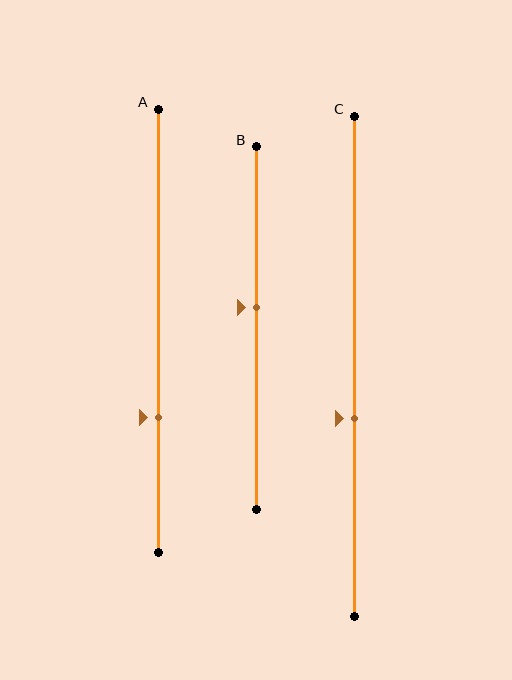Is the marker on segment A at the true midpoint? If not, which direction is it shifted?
No, the marker on segment A is shifted downward by about 20% of the segment length.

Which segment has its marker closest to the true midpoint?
Segment B has its marker closest to the true midpoint.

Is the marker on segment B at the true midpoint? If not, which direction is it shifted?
No, the marker on segment B is shifted upward by about 6% of the segment length.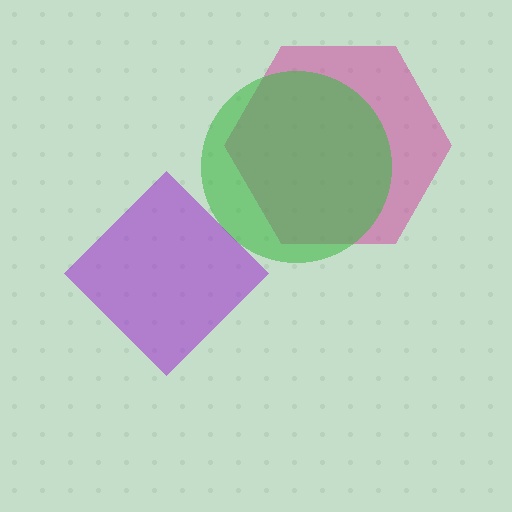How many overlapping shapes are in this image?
There are 3 overlapping shapes in the image.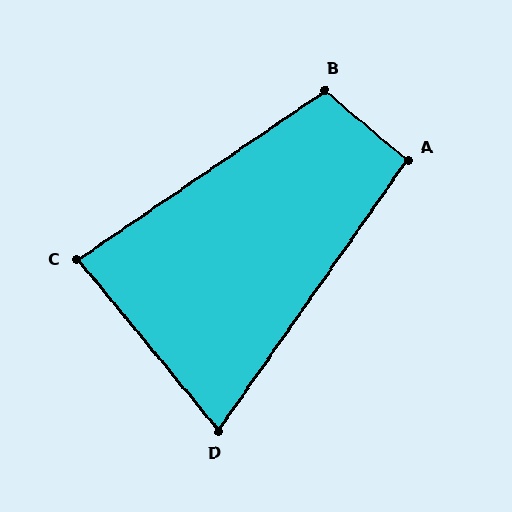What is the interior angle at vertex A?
Approximately 95 degrees (obtuse).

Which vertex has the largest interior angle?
B, at approximately 106 degrees.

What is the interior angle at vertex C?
Approximately 85 degrees (acute).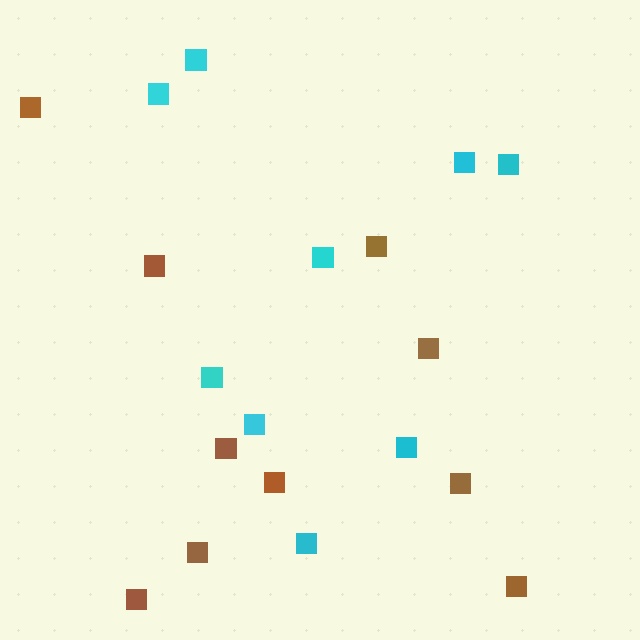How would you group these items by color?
There are 2 groups: one group of cyan squares (9) and one group of brown squares (10).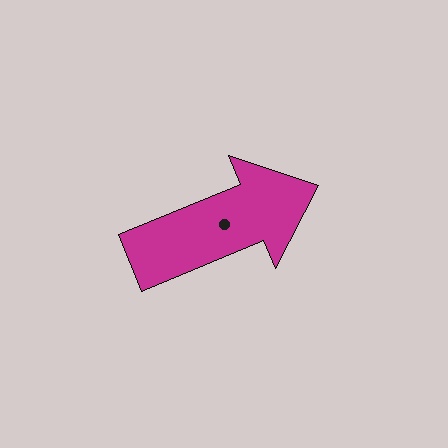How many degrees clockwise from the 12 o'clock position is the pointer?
Approximately 68 degrees.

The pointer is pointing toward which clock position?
Roughly 2 o'clock.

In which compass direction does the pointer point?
East.